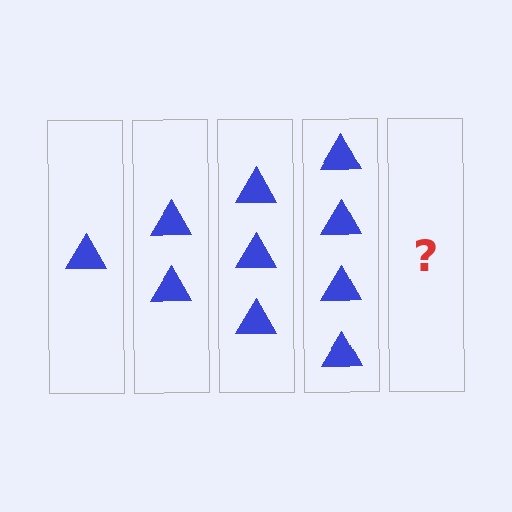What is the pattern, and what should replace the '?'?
The pattern is that each step adds one more triangle. The '?' should be 5 triangles.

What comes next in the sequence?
The next element should be 5 triangles.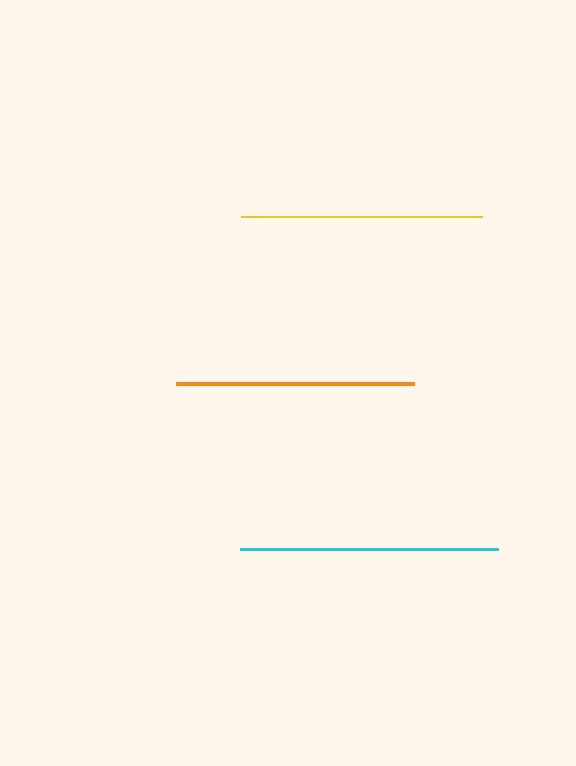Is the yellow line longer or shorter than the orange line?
The yellow line is longer than the orange line.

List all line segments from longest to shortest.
From longest to shortest: cyan, yellow, orange.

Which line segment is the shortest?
The orange line is the shortest at approximately 238 pixels.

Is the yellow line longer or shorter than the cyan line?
The cyan line is longer than the yellow line.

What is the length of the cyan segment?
The cyan segment is approximately 258 pixels long.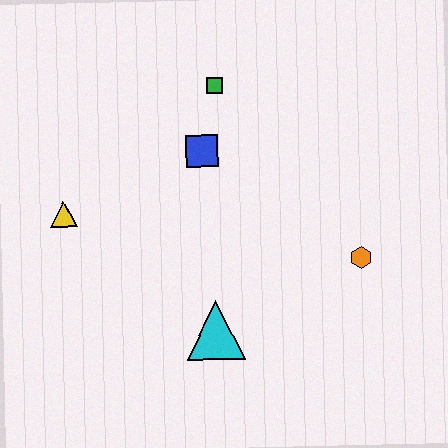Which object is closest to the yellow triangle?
The blue square is closest to the yellow triangle.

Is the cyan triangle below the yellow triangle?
Yes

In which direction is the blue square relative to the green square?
The blue square is below the green square.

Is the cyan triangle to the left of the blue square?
No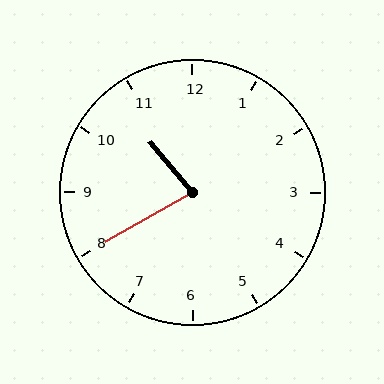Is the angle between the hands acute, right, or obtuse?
It is acute.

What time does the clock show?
10:40.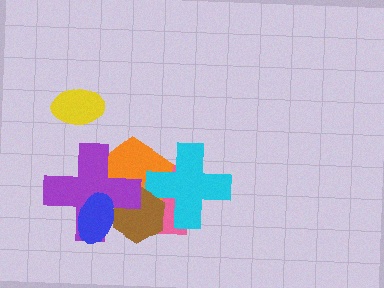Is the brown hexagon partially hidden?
Yes, it is partially covered by another shape.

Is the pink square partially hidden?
Yes, it is partially covered by another shape.